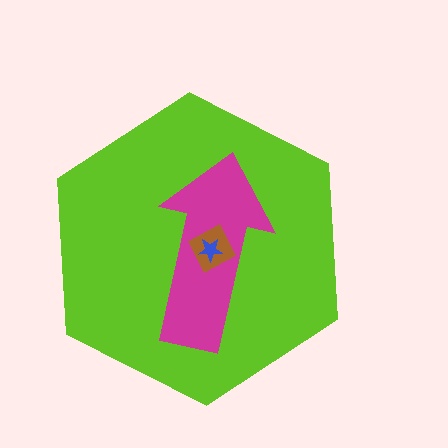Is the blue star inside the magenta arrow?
Yes.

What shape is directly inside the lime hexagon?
The magenta arrow.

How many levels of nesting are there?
4.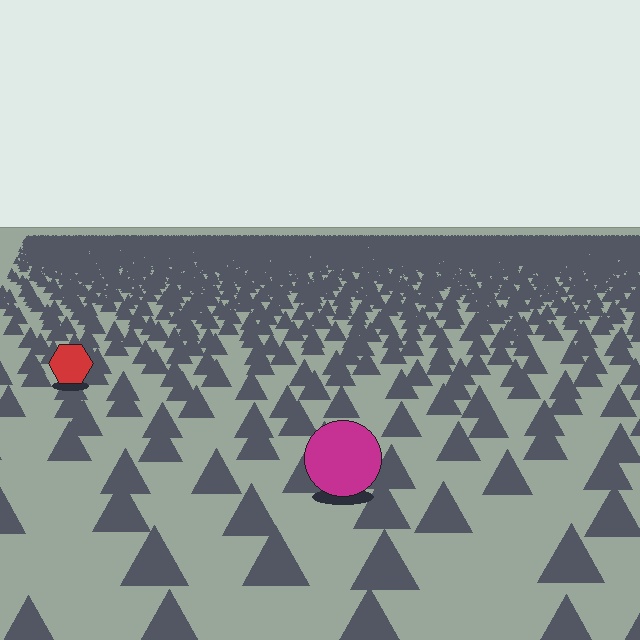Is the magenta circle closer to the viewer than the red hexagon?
Yes. The magenta circle is closer — you can tell from the texture gradient: the ground texture is coarser near it.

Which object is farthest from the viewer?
The red hexagon is farthest from the viewer. It appears smaller and the ground texture around it is denser.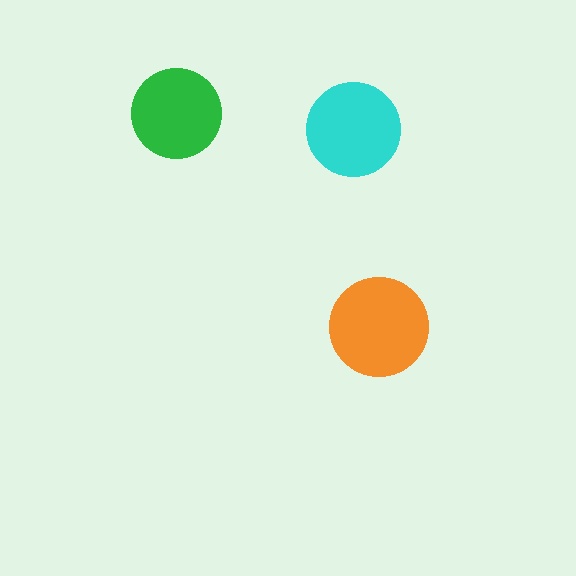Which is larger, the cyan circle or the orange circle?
The orange one.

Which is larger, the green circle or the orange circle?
The orange one.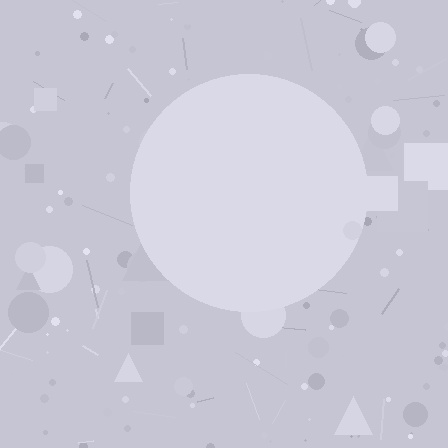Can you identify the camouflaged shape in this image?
The camouflaged shape is a circle.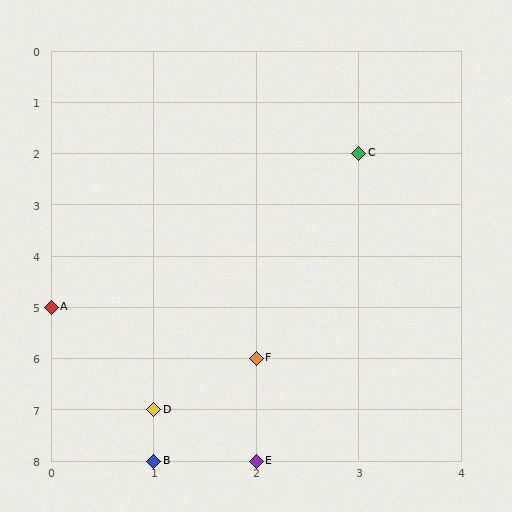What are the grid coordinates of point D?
Point D is at grid coordinates (1, 7).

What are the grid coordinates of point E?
Point E is at grid coordinates (2, 8).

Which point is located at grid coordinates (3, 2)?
Point C is at (3, 2).